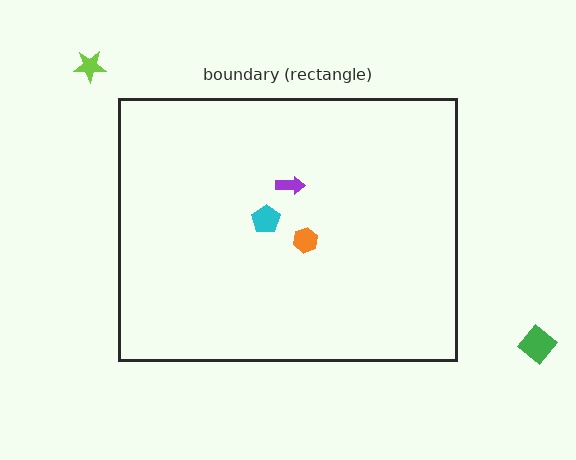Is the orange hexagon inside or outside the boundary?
Inside.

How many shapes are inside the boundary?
3 inside, 2 outside.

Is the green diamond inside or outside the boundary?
Outside.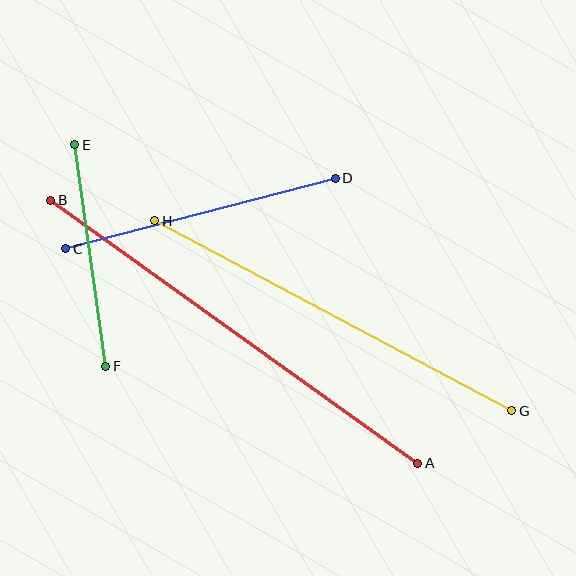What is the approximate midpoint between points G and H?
The midpoint is at approximately (333, 316) pixels.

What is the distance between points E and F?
The distance is approximately 223 pixels.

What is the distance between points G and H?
The distance is approximately 405 pixels.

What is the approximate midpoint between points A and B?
The midpoint is at approximately (234, 332) pixels.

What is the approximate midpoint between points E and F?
The midpoint is at approximately (90, 256) pixels.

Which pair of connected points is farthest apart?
Points A and B are farthest apart.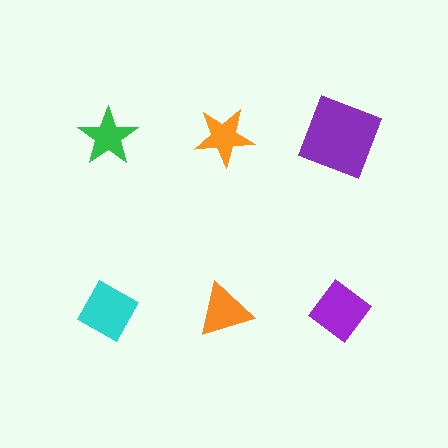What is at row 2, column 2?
An orange triangle.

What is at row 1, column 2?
An orange star.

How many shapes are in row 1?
3 shapes.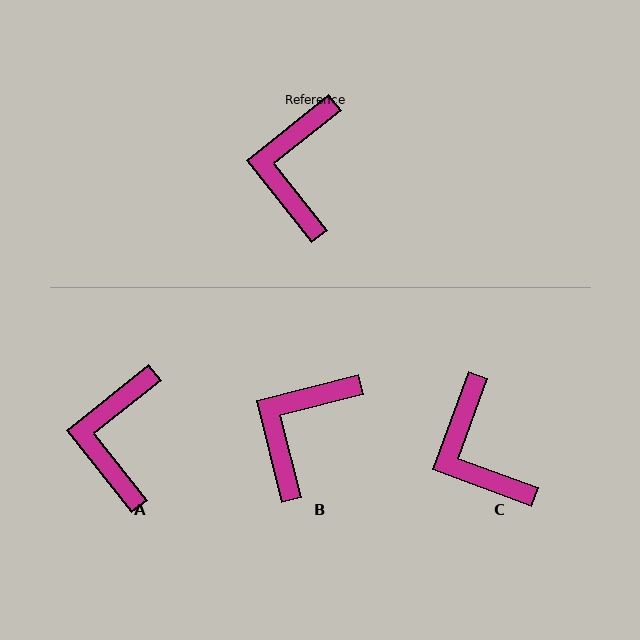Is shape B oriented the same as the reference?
No, it is off by about 24 degrees.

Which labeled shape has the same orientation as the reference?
A.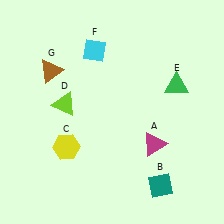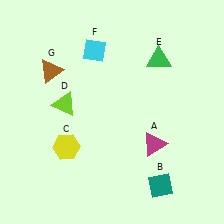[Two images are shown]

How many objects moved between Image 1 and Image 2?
1 object moved between the two images.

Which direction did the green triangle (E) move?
The green triangle (E) moved up.